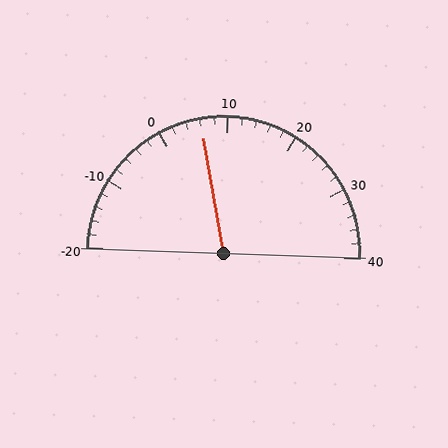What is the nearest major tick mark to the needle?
The nearest major tick mark is 10.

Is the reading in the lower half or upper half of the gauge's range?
The reading is in the lower half of the range (-20 to 40).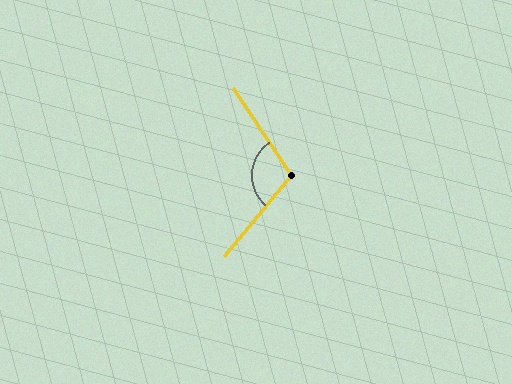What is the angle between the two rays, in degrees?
Approximately 106 degrees.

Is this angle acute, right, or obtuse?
It is obtuse.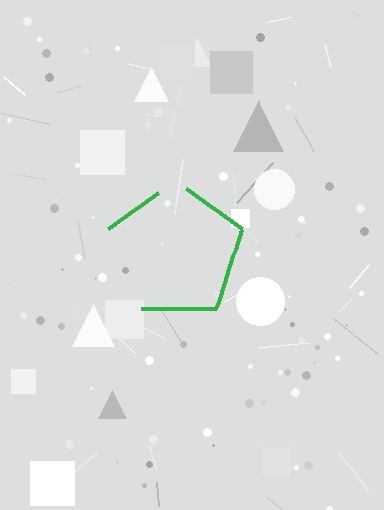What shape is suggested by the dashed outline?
The dashed outline suggests a pentagon.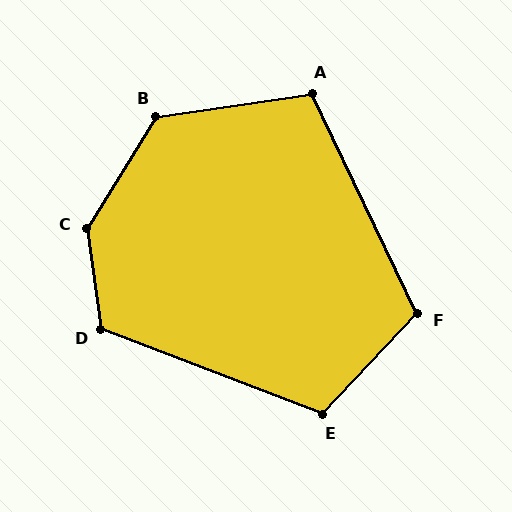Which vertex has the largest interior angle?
C, at approximately 140 degrees.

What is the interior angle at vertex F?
Approximately 111 degrees (obtuse).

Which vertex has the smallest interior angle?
A, at approximately 107 degrees.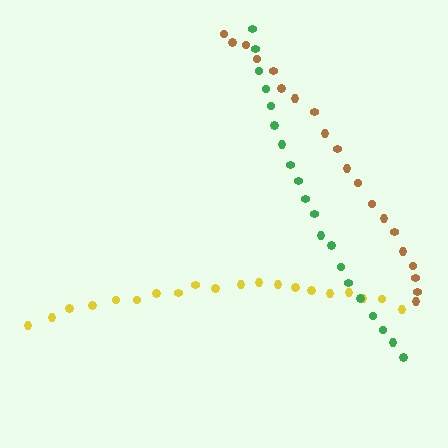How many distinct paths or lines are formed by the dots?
There are 3 distinct paths.